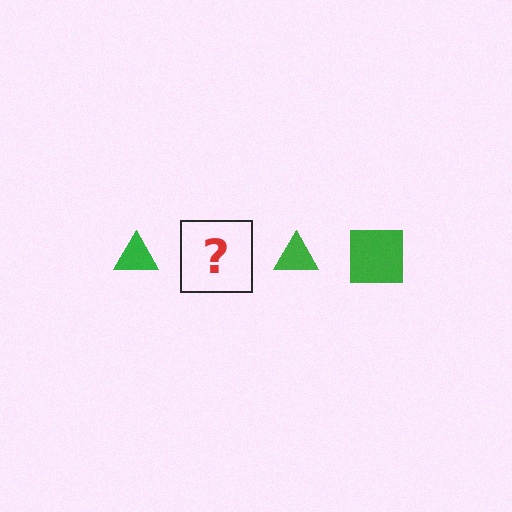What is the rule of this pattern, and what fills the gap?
The rule is that the pattern cycles through triangle, square shapes in green. The gap should be filled with a green square.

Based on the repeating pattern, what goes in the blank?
The blank should be a green square.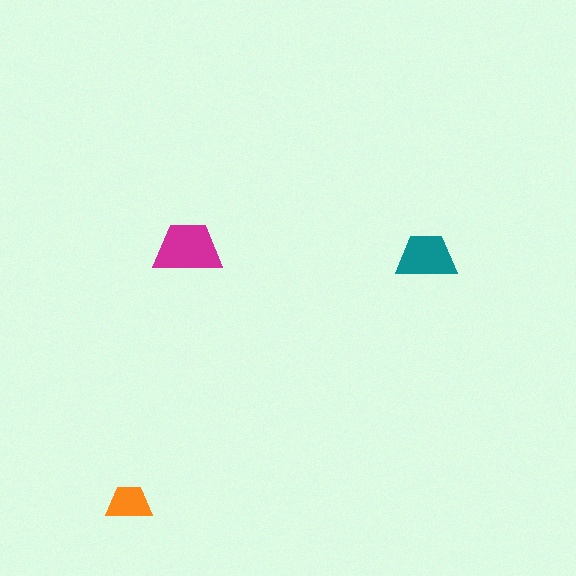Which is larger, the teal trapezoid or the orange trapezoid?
The teal one.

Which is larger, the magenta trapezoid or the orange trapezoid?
The magenta one.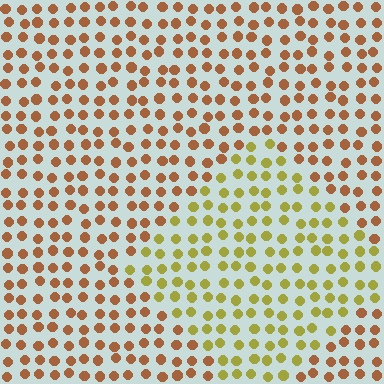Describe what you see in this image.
The image is filled with small brown elements in a uniform arrangement. A diamond-shaped region is visible where the elements are tinted to a slightly different hue, forming a subtle color boundary.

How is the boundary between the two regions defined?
The boundary is defined purely by a slight shift in hue (about 41 degrees). Spacing, size, and orientation are identical on both sides.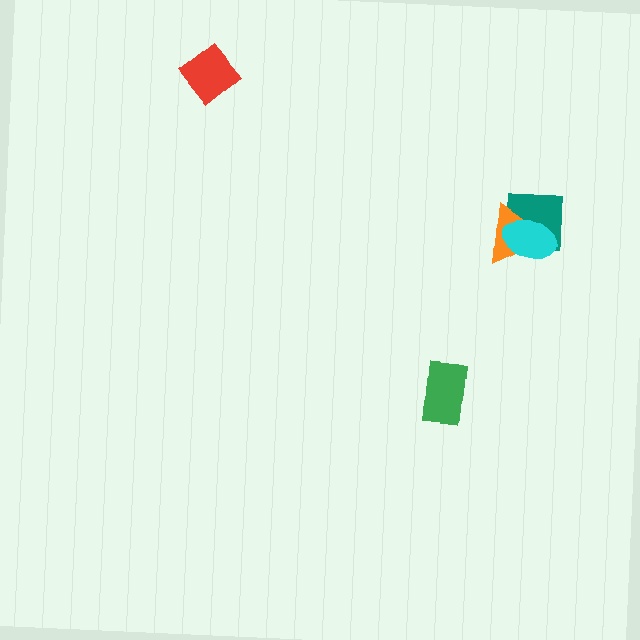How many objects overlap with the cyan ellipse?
2 objects overlap with the cyan ellipse.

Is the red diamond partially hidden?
No, no other shape covers it.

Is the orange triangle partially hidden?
Yes, it is partially covered by another shape.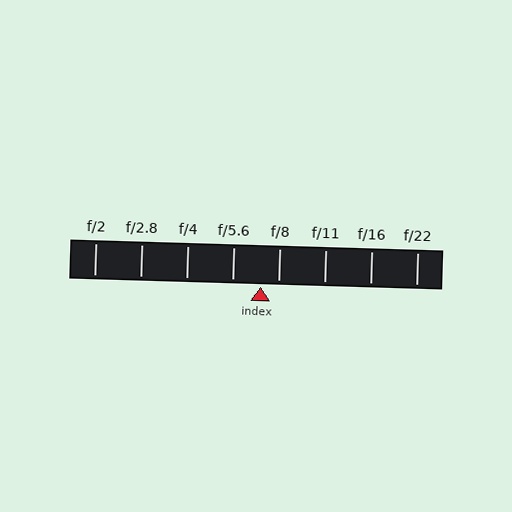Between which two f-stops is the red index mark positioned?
The index mark is between f/5.6 and f/8.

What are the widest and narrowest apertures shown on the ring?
The widest aperture shown is f/2 and the narrowest is f/22.